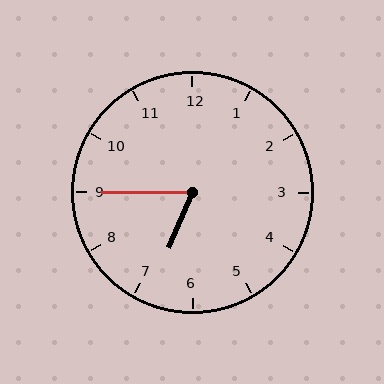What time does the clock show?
6:45.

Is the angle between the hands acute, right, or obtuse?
It is acute.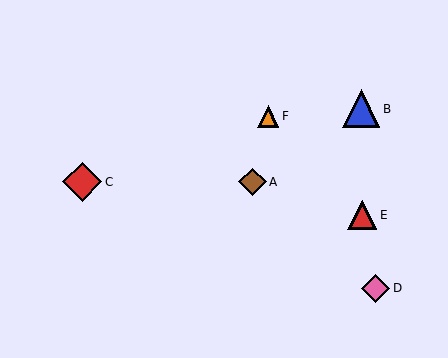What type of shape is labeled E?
Shape E is a red triangle.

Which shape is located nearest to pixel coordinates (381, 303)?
The pink diamond (labeled D) at (376, 288) is nearest to that location.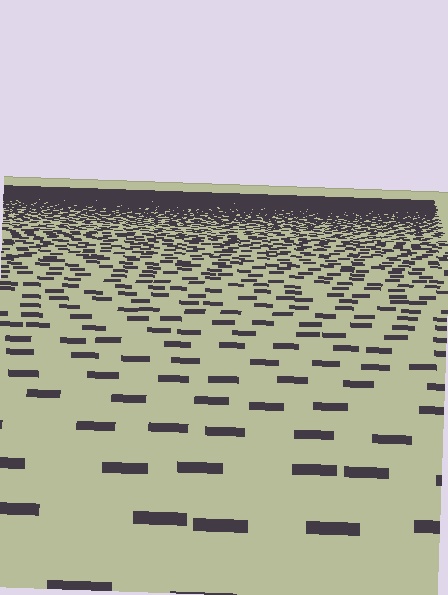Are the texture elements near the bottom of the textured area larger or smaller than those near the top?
Larger. Near the bottom, elements are closer to the viewer and appear at a bigger on-screen size.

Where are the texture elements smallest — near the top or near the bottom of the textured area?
Near the top.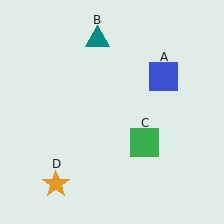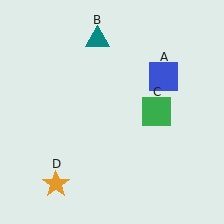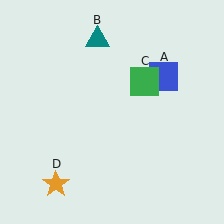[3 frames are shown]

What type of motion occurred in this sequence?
The green square (object C) rotated counterclockwise around the center of the scene.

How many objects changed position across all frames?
1 object changed position: green square (object C).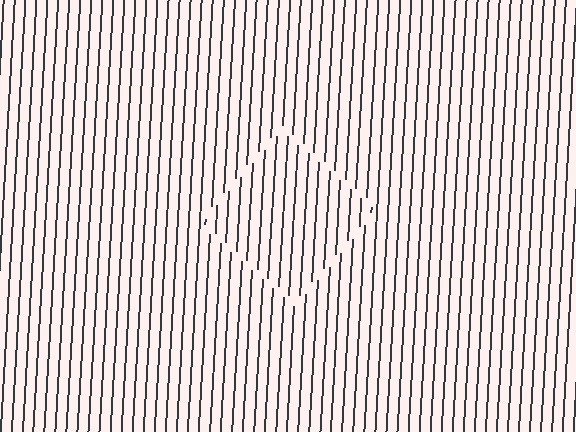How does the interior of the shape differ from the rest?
The interior of the shape contains the same grating, shifted by half a period — the contour is defined by the phase discontinuity where line-ends from the inner and outer gratings abut.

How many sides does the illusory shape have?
4 sides — the line-ends trace a square.